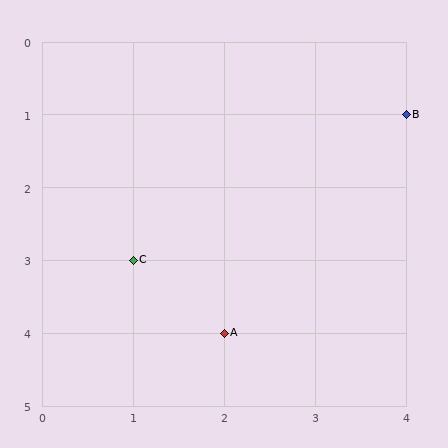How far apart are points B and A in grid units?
Points B and A are 2 columns and 3 rows apart (about 3.6 grid units diagonally).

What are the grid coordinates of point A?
Point A is at grid coordinates (2, 4).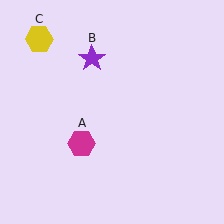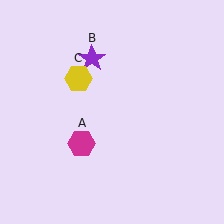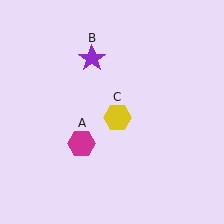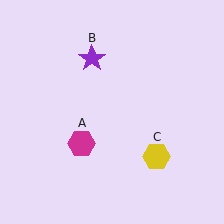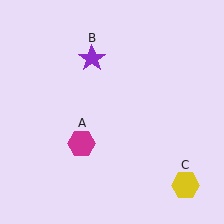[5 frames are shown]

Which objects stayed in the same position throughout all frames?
Magenta hexagon (object A) and purple star (object B) remained stationary.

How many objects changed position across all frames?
1 object changed position: yellow hexagon (object C).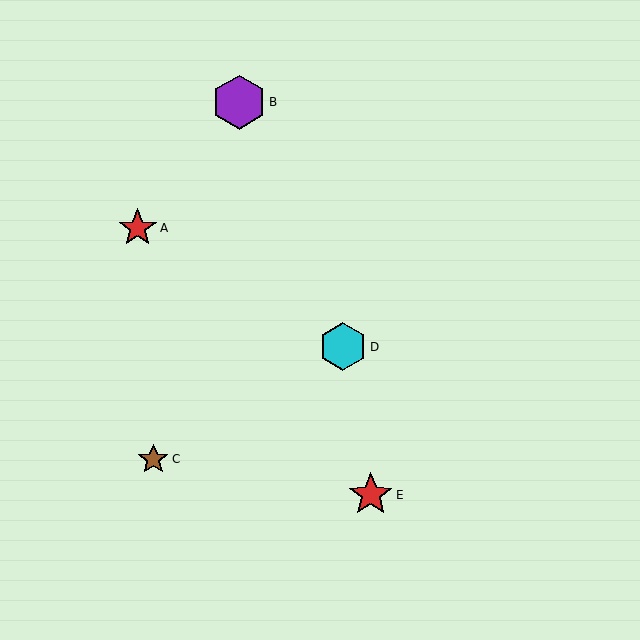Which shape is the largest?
The purple hexagon (labeled B) is the largest.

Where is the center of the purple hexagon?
The center of the purple hexagon is at (239, 102).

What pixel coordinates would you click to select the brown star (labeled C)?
Click at (153, 459) to select the brown star C.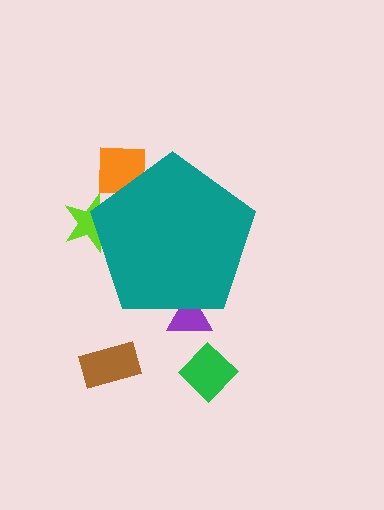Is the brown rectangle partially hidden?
No, the brown rectangle is fully visible.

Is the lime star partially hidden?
Yes, the lime star is partially hidden behind the teal pentagon.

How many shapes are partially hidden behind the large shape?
3 shapes are partially hidden.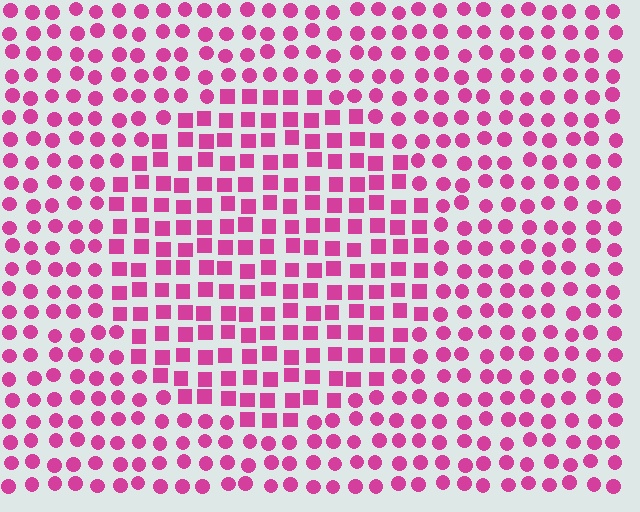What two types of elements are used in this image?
The image uses squares inside the circle region and circles outside it.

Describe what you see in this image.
The image is filled with small magenta elements arranged in a uniform grid. A circle-shaped region contains squares, while the surrounding area contains circles. The boundary is defined purely by the change in element shape.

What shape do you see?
I see a circle.